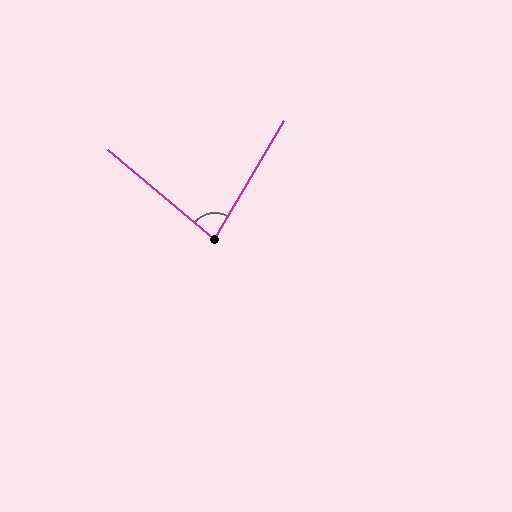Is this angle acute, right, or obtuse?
It is acute.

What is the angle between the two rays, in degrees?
Approximately 80 degrees.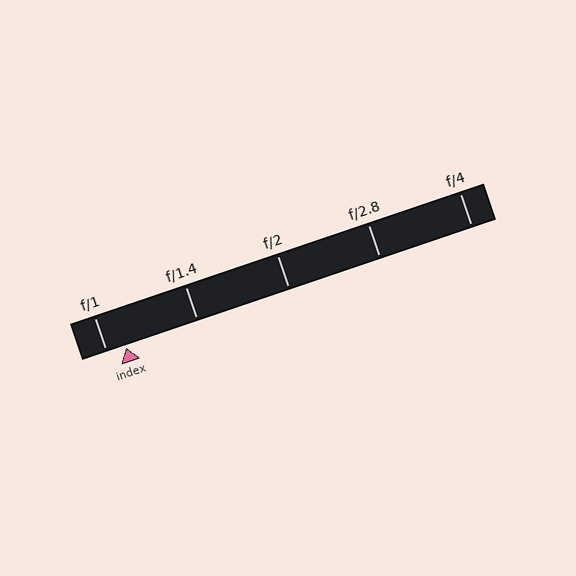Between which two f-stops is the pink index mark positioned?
The index mark is between f/1 and f/1.4.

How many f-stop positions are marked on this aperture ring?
There are 5 f-stop positions marked.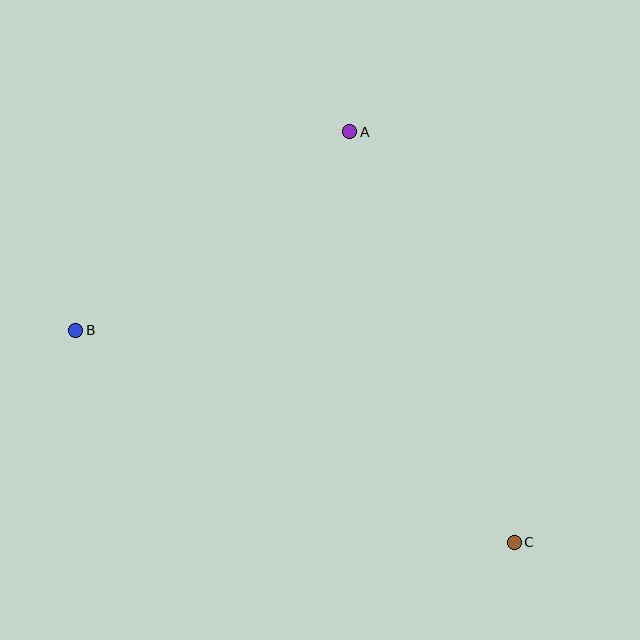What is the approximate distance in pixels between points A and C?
The distance between A and C is approximately 443 pixels.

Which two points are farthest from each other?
Points B and C are farthest from each other.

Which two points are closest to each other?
Points A and B are closest to each other.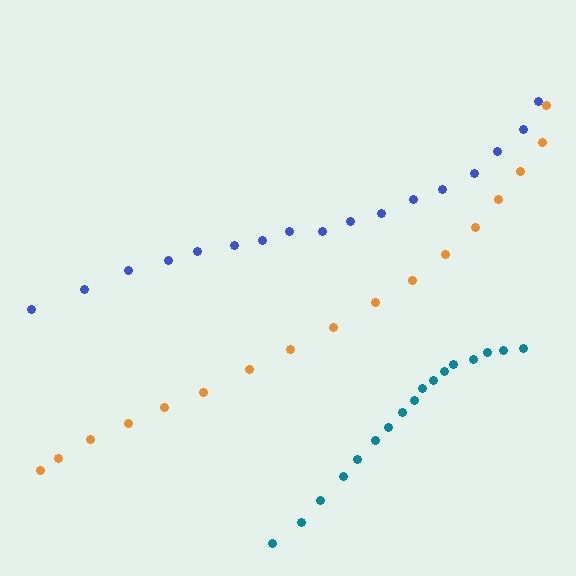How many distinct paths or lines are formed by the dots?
There are 3 distinct paths.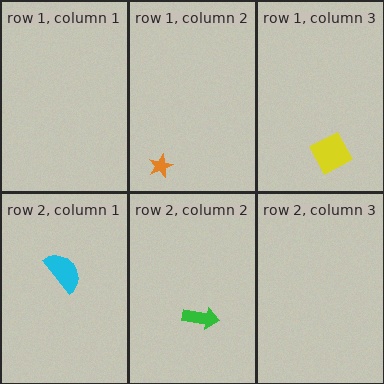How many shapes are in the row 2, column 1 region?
1.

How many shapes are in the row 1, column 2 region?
1.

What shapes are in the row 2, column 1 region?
The cyan semicircle.